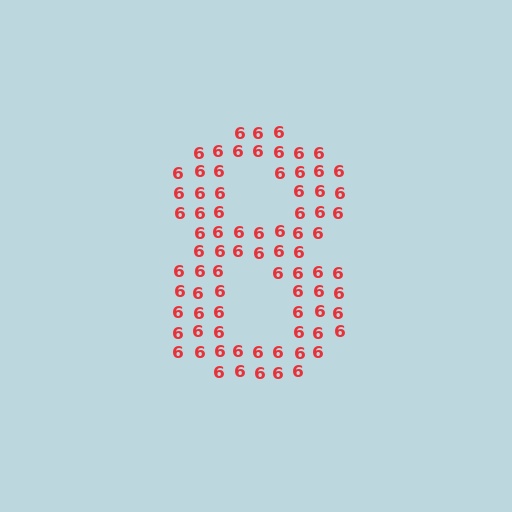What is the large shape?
The large shape is the digit 8.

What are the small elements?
The small elements are digit 6's.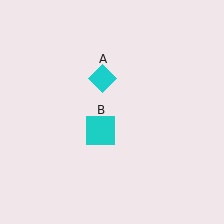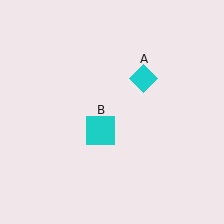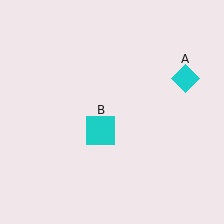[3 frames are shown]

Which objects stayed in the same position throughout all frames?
Cyan square (object B) remained stationary.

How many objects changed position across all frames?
1 object changed position: cyan diamond (object A).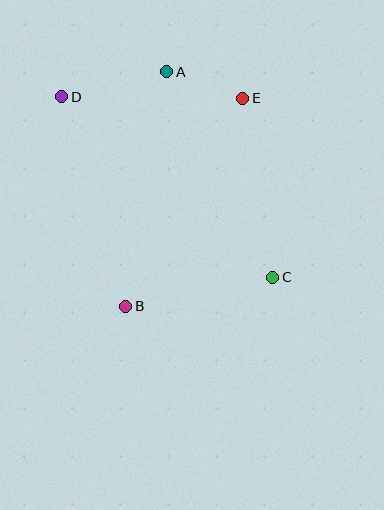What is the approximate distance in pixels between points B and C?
The distance between B and C is approximately 150 pixels.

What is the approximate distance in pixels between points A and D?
The distance between A and D is approximately 108 pixels.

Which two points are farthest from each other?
Points C and D are farthest from each other.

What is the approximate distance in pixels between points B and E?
The distance between B and E is approximately 239 pixels.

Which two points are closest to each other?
Points A and E are closest to each other.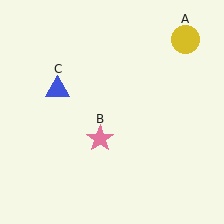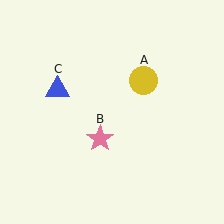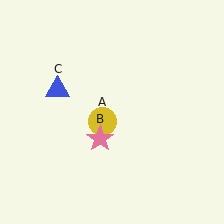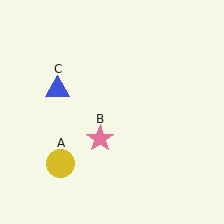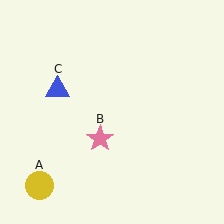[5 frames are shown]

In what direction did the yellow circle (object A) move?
The yellow circle (object A) moved down and to the left.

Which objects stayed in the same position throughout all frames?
Pink star (object B) and blue triangle (object C) remained stationary.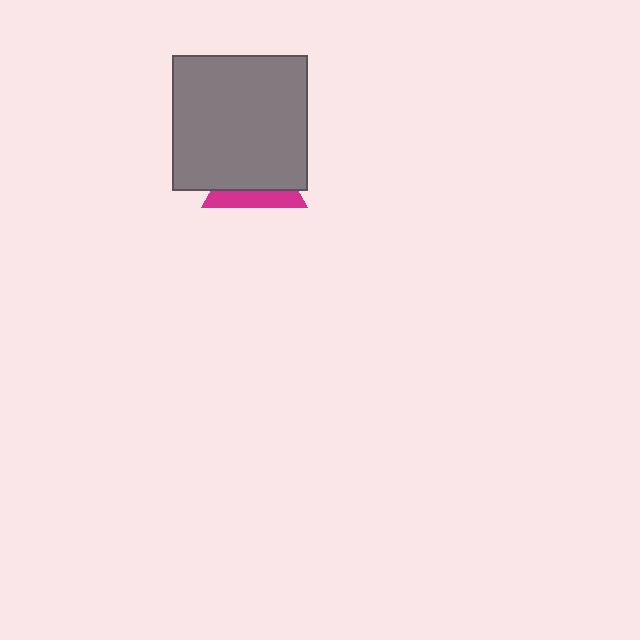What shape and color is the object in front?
The object in front is a gray square.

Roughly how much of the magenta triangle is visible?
A small part of it is visible (roughly 32%).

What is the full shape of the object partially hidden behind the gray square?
The partially hidden object is a magenta triangle.